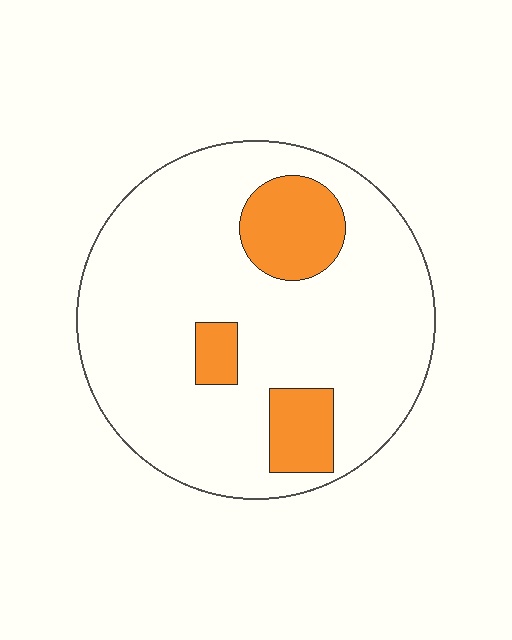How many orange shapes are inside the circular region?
3.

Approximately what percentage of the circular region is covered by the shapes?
Approximately 15%.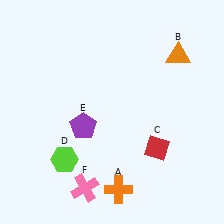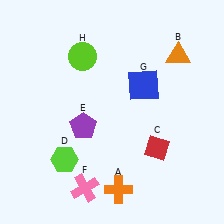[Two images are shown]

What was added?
A blue square (G), a lime circle (H) were added in Image 2.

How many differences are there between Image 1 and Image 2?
There are 2 differences between the two images.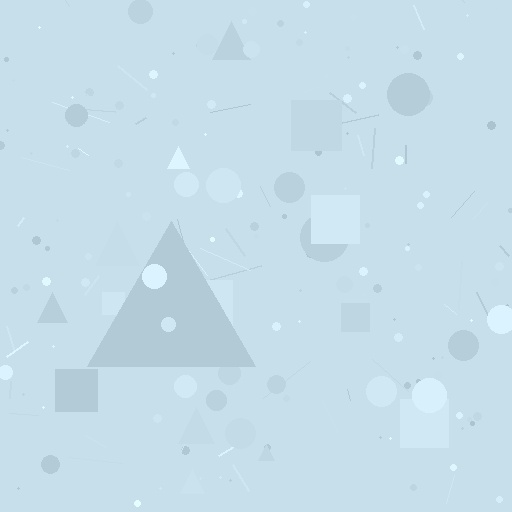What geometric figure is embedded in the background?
A triangle is embedded in the background.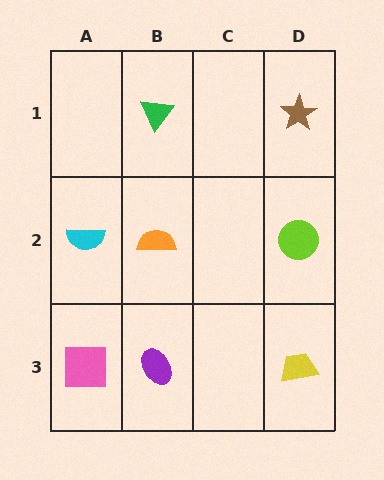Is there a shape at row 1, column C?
No, that cell is empty.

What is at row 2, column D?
A lime circle.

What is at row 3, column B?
A purple ellipse.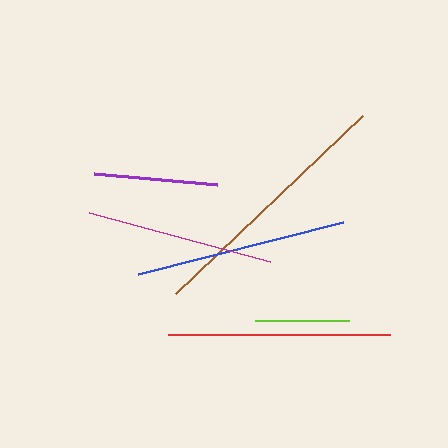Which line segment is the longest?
The brown line is the longest at approximately 258 pixels.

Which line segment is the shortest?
The lime line is the shortest at approximately 94 pixels.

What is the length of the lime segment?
The lime segment is approximately 94 pixels long.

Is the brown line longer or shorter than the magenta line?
The brown line is longer than the magenta line.